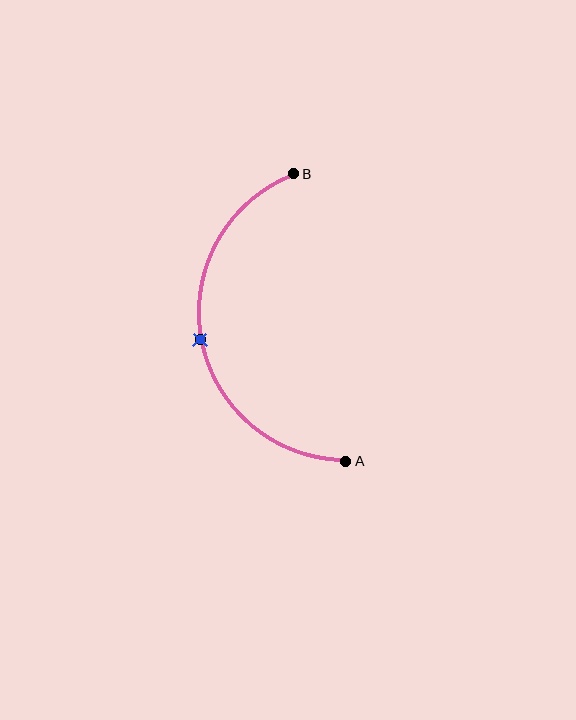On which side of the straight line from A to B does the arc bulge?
The arc bulges to the left of the straight line connecting A and B.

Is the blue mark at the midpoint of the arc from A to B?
Yes. The blue mark lies on the arc at equal arc-length from both A and B — it is the arc midpoint.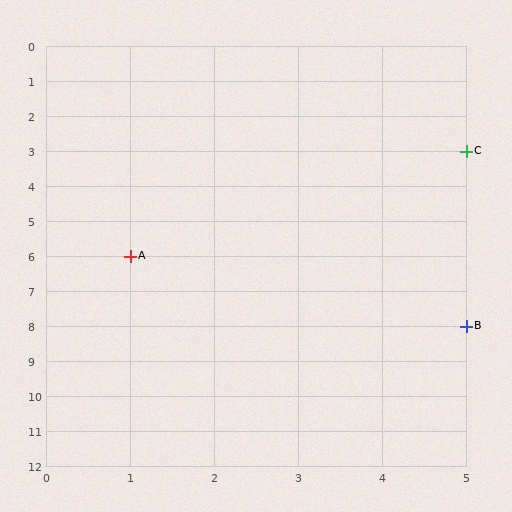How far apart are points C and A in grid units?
Points C and A are 4 columns and 3 rows apart (about 5.0 grid units diagonally).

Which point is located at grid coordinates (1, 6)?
Point A is at (1, 6).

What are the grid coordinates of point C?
Point C is at grid coordinates (5, 3).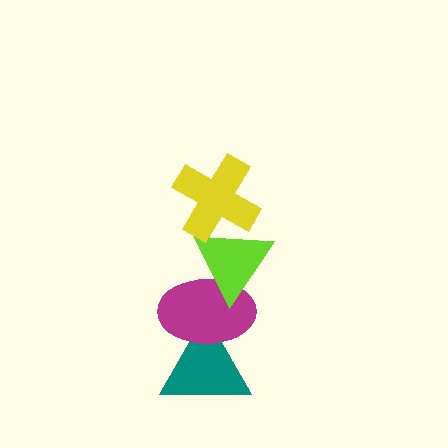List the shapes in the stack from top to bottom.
From top to bottom: the yellow cross, the lime triangle, the magenta ellipse, the teal triangle.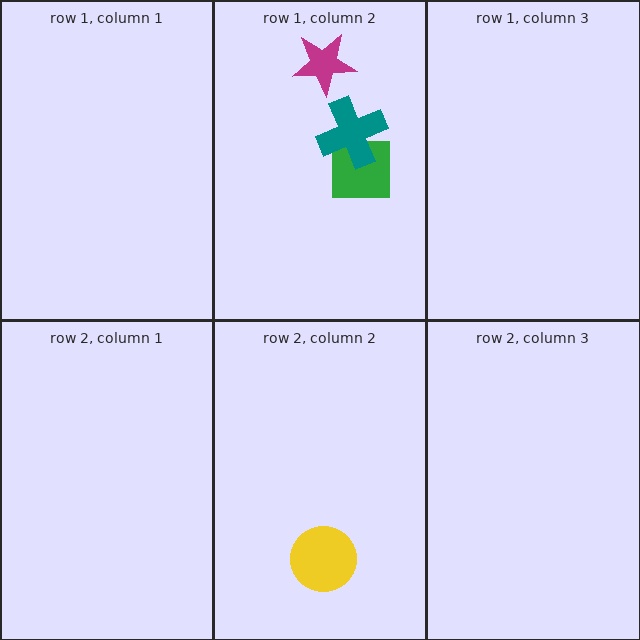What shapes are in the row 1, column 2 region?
The green square, the teal cross, the magenta star.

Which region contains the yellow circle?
The row 2, column 2 region.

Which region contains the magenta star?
The row 1, column 2 region.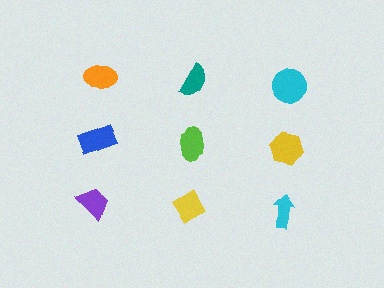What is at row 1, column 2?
A teal semicircle.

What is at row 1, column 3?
A cyan circle.